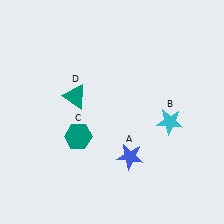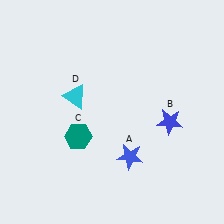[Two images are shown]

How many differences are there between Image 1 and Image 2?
There are 2 differences between the two images.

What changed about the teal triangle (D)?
In Image 1, D is teal. In Image 2, it changed to cyan.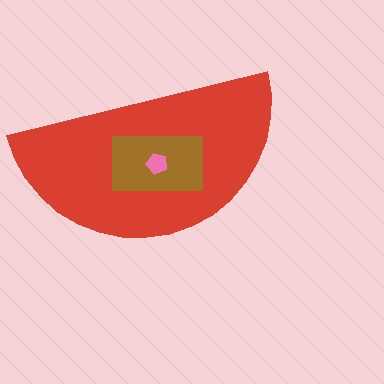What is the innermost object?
The pink pentagon.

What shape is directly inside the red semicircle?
The brown rectangle.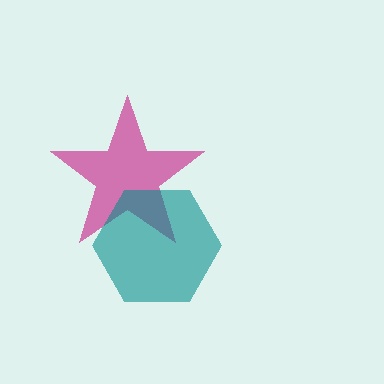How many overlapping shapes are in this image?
There are 2 overlapping shapes in the image.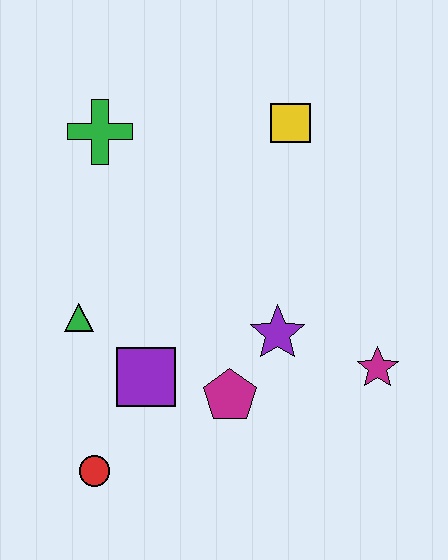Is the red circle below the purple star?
Yes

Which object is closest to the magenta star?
The purple star is closest to the magenta star.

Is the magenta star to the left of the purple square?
No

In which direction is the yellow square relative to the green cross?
The yellow square is to the right of the green cross.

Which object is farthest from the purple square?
The yellow square is farthest from the purple square.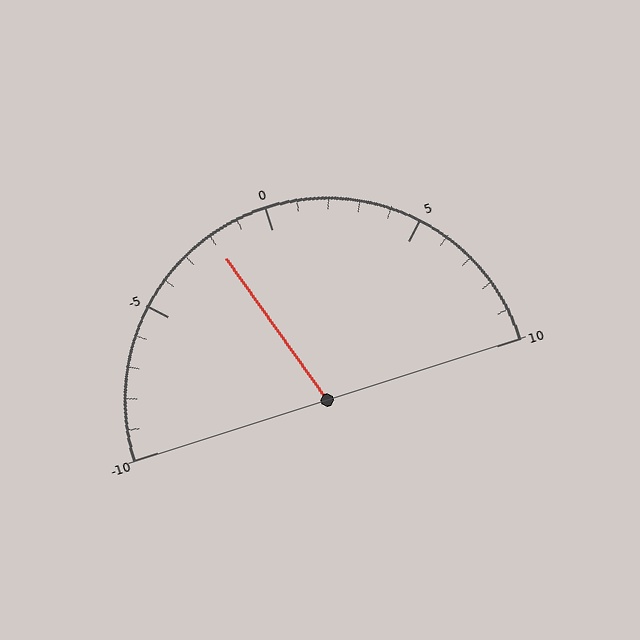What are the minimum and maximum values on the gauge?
The gauge ranges from -10 to 10.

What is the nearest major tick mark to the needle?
The nearest major tick mark is 0.